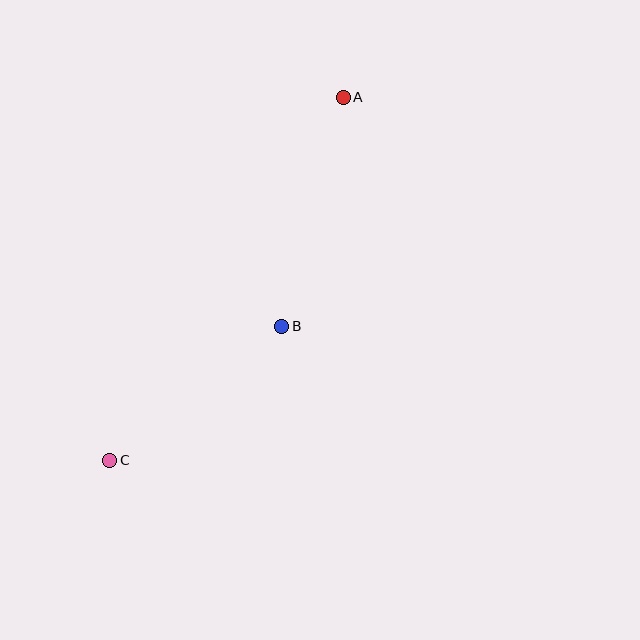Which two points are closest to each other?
Points B and C are closest to each other.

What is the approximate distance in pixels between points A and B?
The distance between A and B is approximately 237 pixels.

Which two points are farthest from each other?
Points A and C are farthest from each other.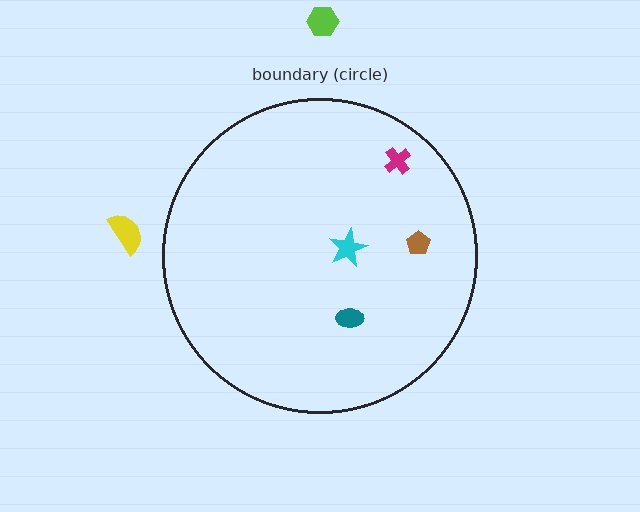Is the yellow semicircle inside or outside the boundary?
Outside.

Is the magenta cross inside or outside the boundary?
Inside.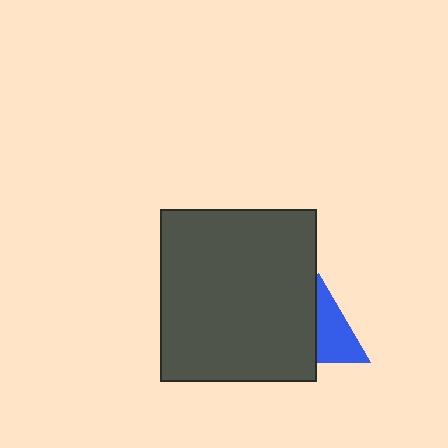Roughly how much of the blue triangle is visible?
About half of it is visible (roughly 52%).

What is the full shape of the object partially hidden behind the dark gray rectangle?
The partially hidden object is a blue triangle.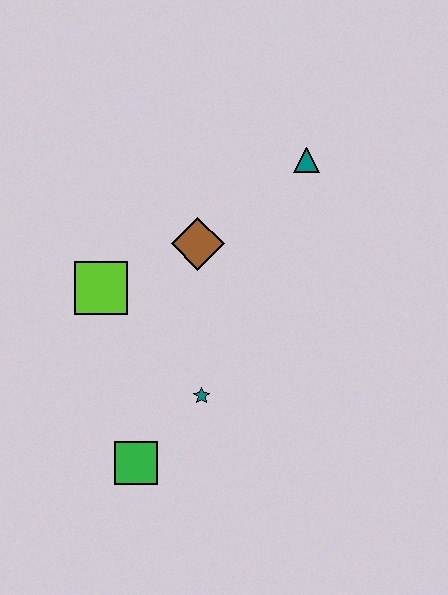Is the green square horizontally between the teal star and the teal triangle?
No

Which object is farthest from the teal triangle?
The green square is farthest from the teal triangle.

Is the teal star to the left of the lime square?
No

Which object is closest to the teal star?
The green square is closest to the teal star.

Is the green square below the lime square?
Yes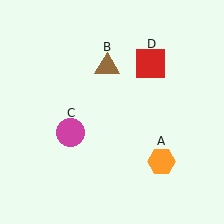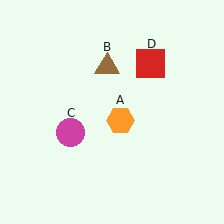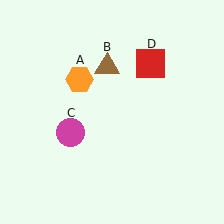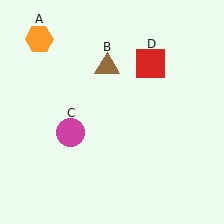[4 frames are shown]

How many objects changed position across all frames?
1 object changed position: orange hexagon (object A).